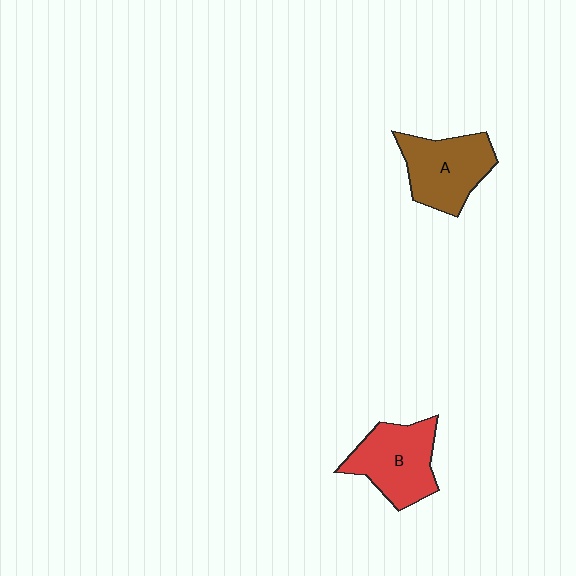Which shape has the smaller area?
Shape A (brown).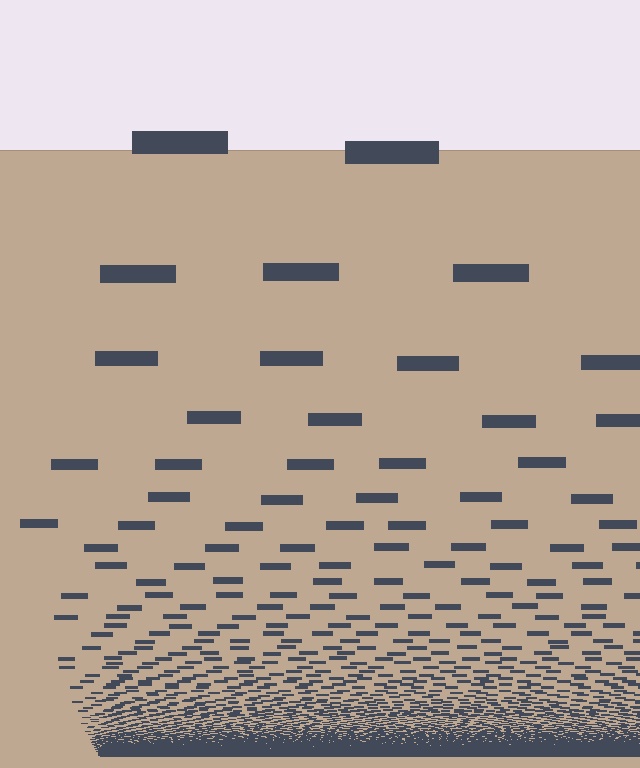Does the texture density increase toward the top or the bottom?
Density increases toward the bottom.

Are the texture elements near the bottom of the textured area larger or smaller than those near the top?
Smaller. The gradient is inverted — elements near the bottom are smaller and denser.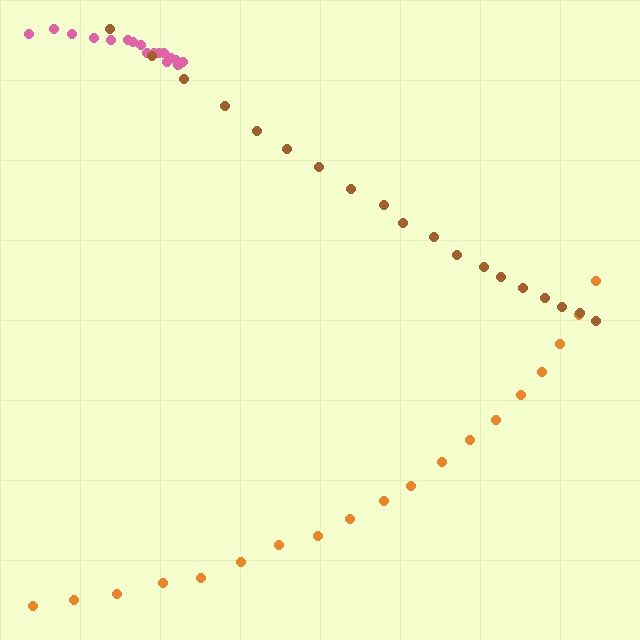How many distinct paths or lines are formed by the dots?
There are 3 distinct paths.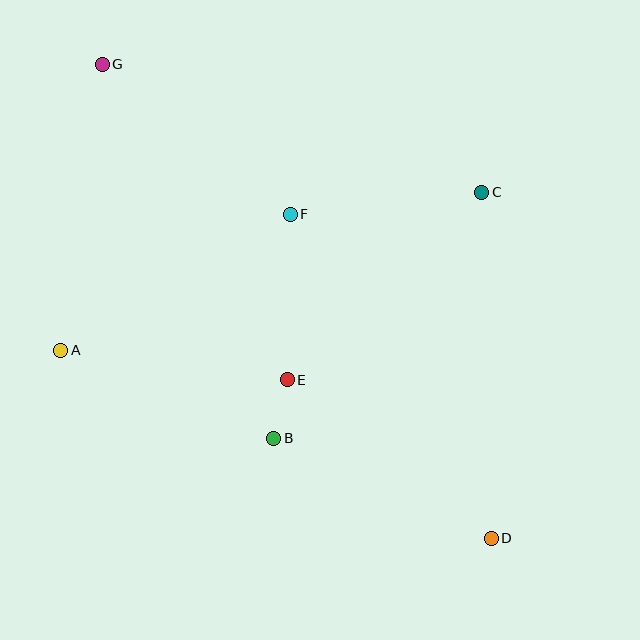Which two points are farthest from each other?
Points D and G are farthest from each other.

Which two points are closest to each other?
Points B and E are closest to each other.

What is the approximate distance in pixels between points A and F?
The distance between A and F is approximately 267 pixels.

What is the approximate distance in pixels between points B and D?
The distance between B and D is approximately 239 pixels.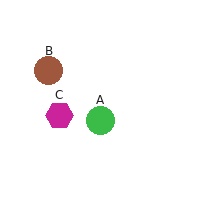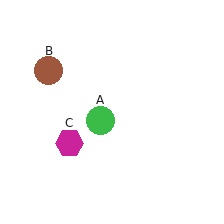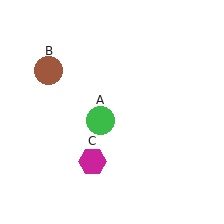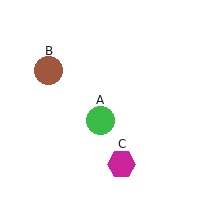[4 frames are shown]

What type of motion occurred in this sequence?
The magenta hexagon (object C) rotated counterclockwise around the center of the scene.